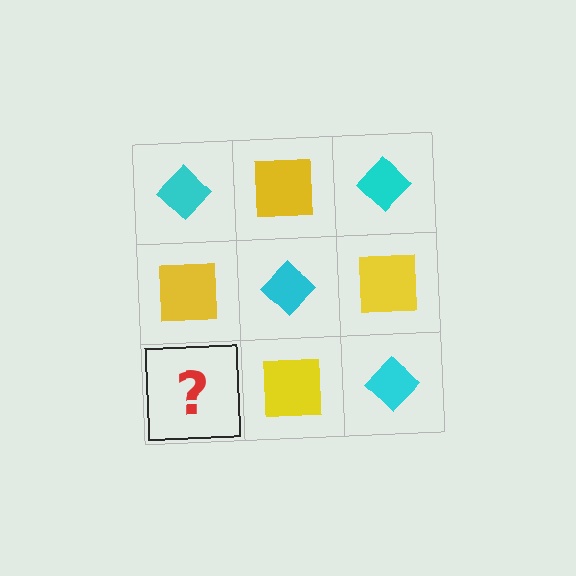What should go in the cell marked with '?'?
The missing cell should contain a cyan diamond.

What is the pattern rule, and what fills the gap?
The rule is that it alternates cyan diamond and yellow square in a checkerboard pattern. The gap should be filled with a cyan diamond.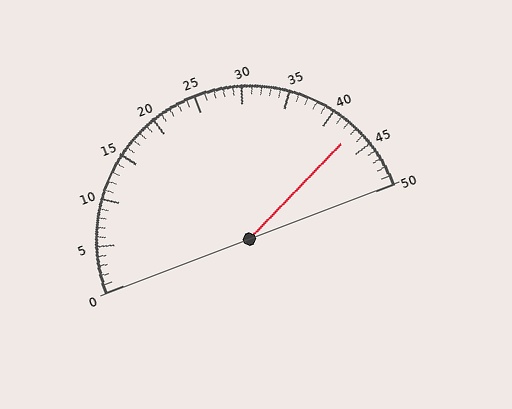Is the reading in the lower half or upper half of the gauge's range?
The reading is in the upper half of the range (0 to 50).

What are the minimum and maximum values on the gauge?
The gauge ranges from 0 to 50.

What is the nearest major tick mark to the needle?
The nearest major tick mark is 45.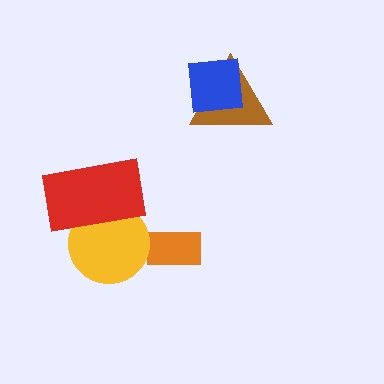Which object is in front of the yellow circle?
The red rectangle is in front of the yellow circle.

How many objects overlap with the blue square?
1 object overlaps with the blue square.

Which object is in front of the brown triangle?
The blue square is in front of the brown triangle.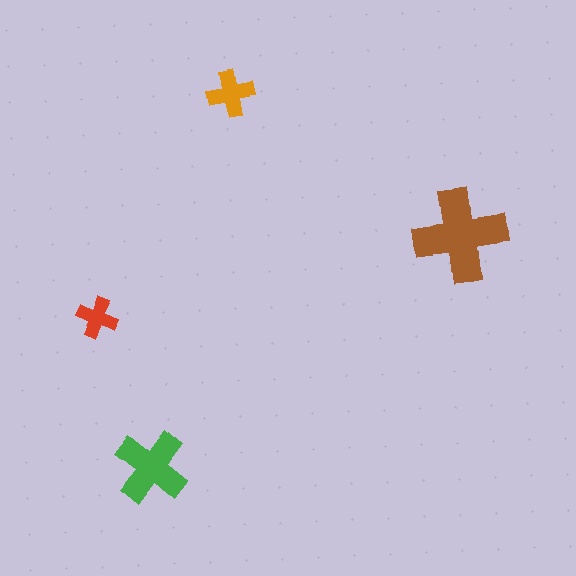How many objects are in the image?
There are 4 objects in the image.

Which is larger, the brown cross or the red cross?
The brown one.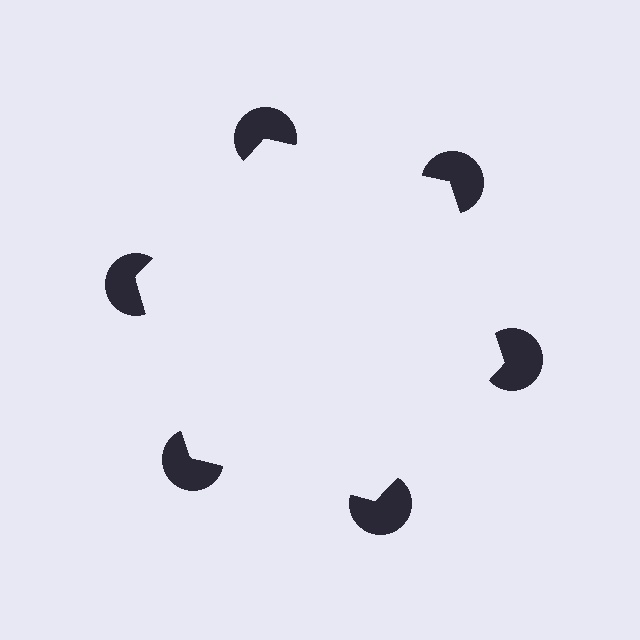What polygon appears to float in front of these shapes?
An illusory hexagon — its edges are inferred from the aligned wedge cuts in the pac-man discs, not physically drawn.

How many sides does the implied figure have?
6 sides.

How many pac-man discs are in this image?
There are 6 — one at each vertex of the illusory hexagon.